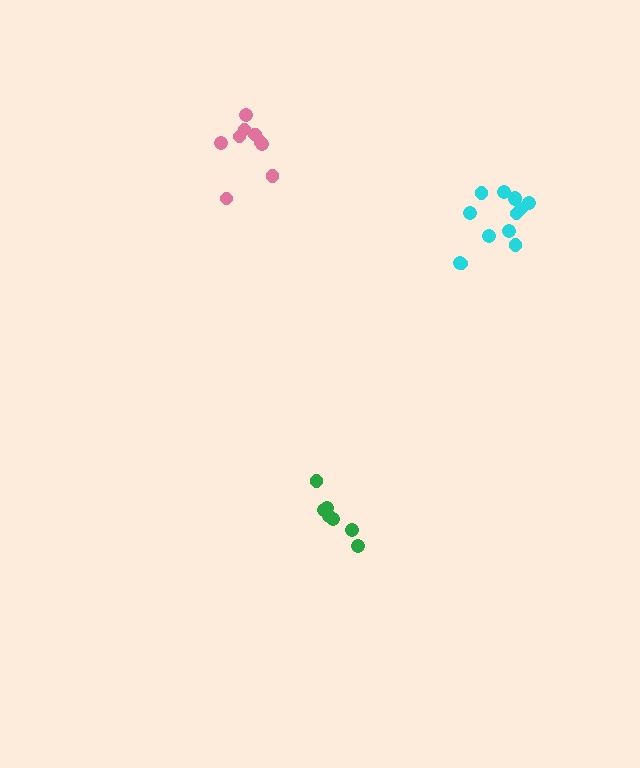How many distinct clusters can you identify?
There are 3 distinct clusters.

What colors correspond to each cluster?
The clusters are colored: cyan, pink, green.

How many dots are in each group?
Group 1: 13 dots, Group 2: 9 dots, Group 3: 7 dots (29 total).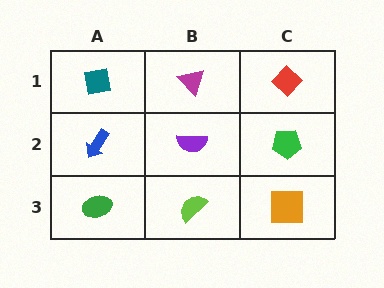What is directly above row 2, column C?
A red diamond.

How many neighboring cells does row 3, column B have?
3.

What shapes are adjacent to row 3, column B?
A purple semicircle (row 2, column B), a green ellipse (row 3, column A), an orange square (row 3, column C).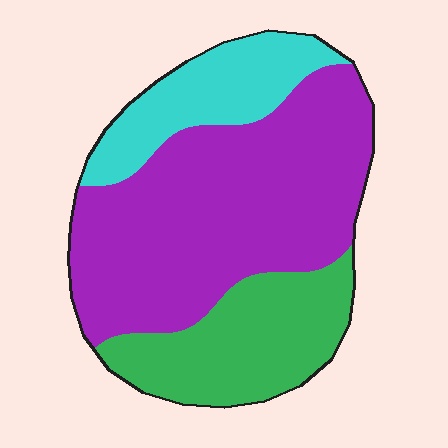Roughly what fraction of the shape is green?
Green takes up about one quarter (1/4) of the shape.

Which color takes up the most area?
Purple, at roughly 55%.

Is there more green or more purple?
Purple.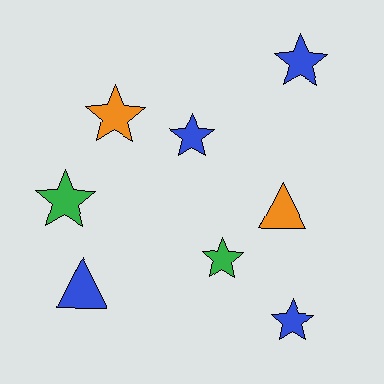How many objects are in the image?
There are 8 objects.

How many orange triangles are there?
There is 1 orange triangle.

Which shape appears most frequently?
Star, with 6 objects.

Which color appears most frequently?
Blue, with 4 objects.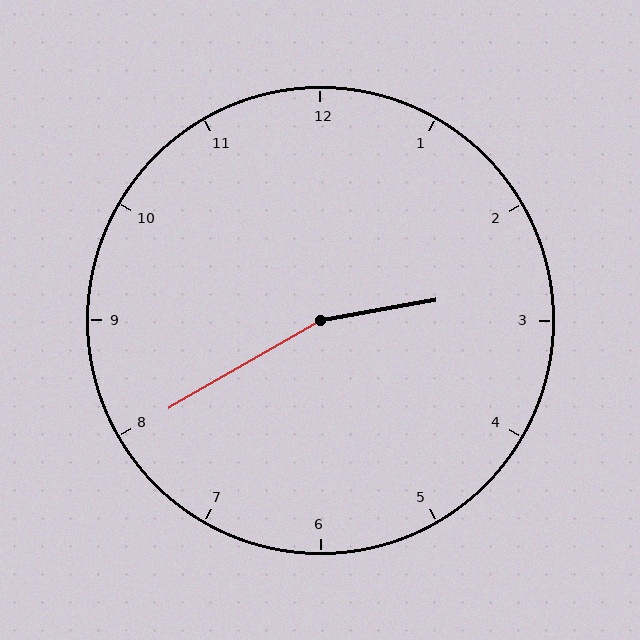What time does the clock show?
2:40.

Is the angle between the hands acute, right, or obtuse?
It is obtuse.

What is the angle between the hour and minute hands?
Approximately 160 degrees.